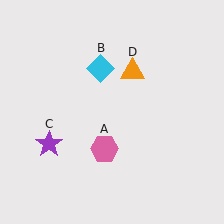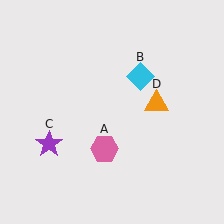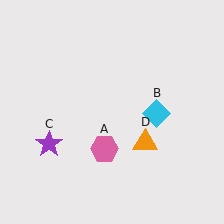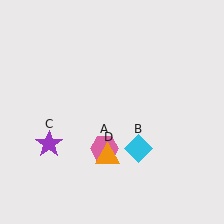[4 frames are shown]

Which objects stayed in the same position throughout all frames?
Pink hexagon (object A) and purple star (object C) remained stationary.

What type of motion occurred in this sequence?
The cyan diamond (object B), orange triangle (object D) rotated clockwise around the center of the scene.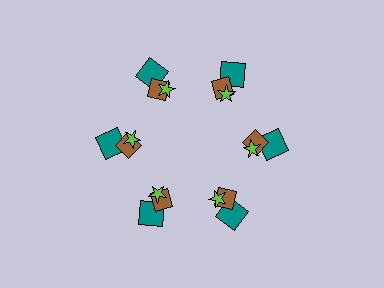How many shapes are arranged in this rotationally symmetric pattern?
There are 18 shapes, arranged in 6 groups of 3.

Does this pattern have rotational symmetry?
Yes, this pattern has 6-fold rotational symmetry. It looks the same after rotating 60 degrees around the center.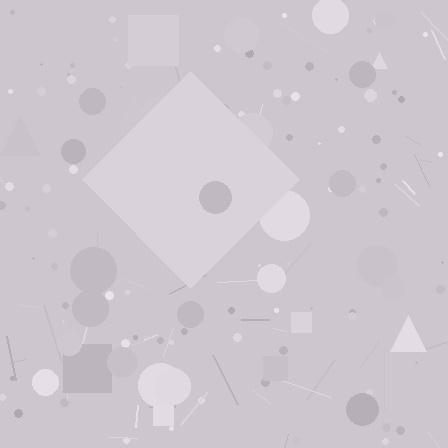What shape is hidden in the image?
A diamond is hidden in the image.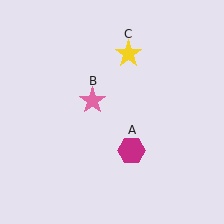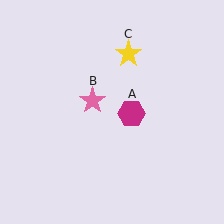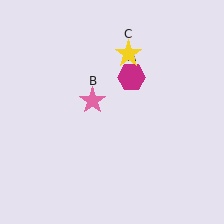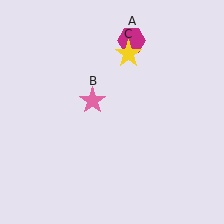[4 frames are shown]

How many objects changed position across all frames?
1 object changed position: magenta hexagon (object A).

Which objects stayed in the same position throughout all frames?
Pink star (object B) and yellow star (object C) remained stationary.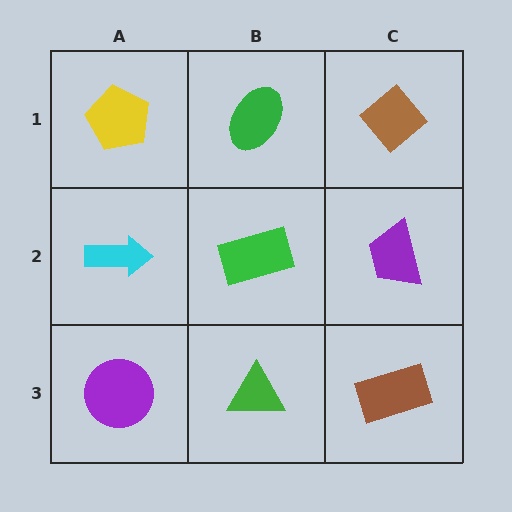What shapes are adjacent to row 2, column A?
A yellow pentagon (row 1, column A), a purple circle (row 3, column A), a green rectangle (row 2, column B).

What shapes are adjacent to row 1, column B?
A green rectangle (row 2, column B), a yellow pentagon (row 1, column A), a brown diamond (row 1, column C).